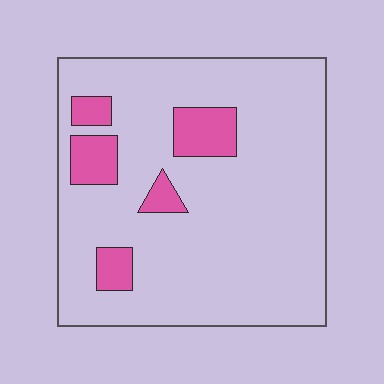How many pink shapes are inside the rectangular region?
5.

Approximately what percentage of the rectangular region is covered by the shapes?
Approximately 15%.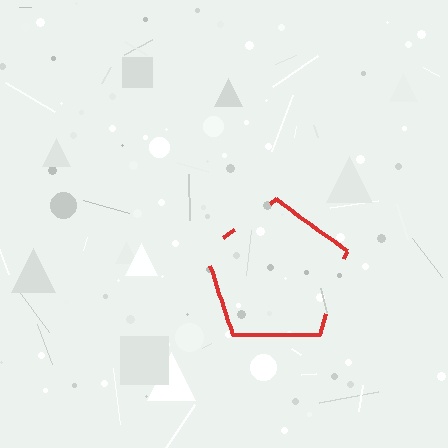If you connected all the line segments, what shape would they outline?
They would outline a pentagon.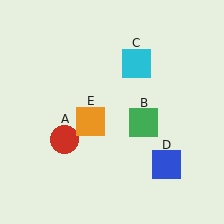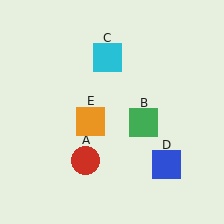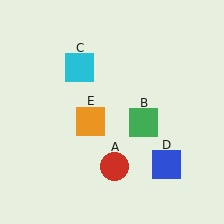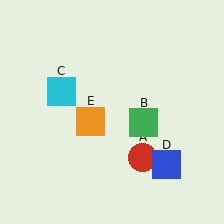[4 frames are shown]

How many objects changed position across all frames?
2 objects changed position: red circle (object A), cyan square (object C).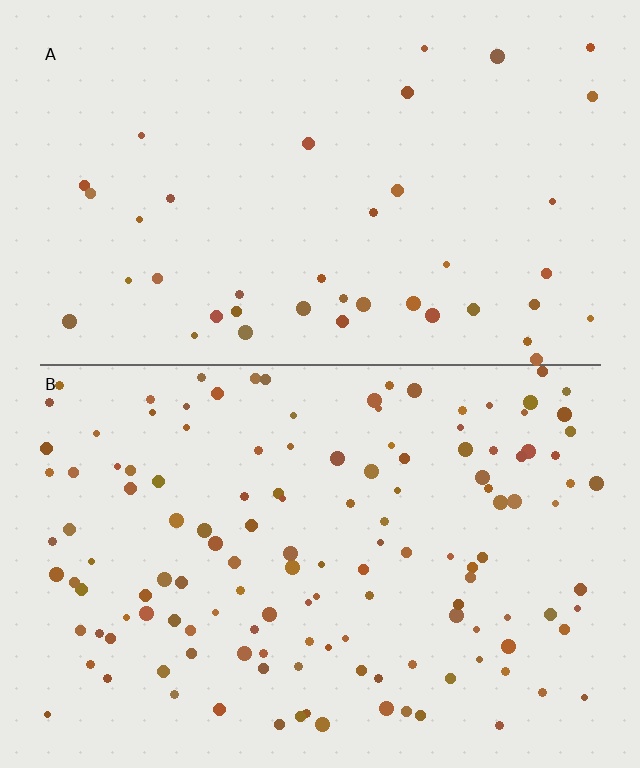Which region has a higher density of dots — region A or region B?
B (the bottom).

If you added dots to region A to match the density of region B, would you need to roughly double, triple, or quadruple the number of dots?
Approximately triple.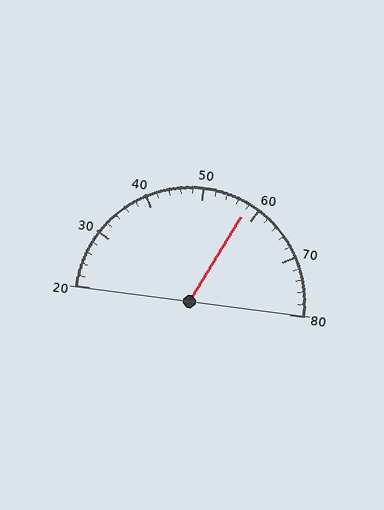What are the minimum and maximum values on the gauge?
The gauge ranges from 20 to 80.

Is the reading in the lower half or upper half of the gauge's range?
The reading is in the upper half of the range (20 to 80).